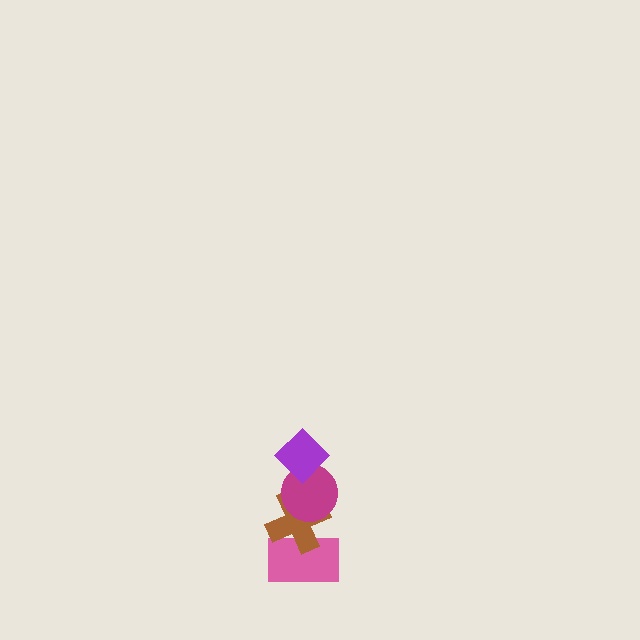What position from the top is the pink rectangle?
The pink rectangle is 4th from the top.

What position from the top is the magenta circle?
The magenta circle is 2nd from the top.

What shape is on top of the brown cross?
The magenta circle is on top of the brown cross.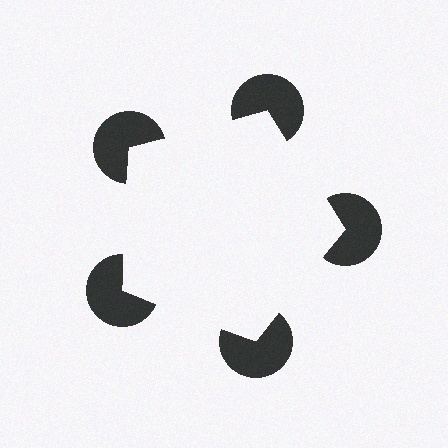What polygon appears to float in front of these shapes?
An illusory pentagon — its edges are inferred from the aligned wedge cuts in the pac-man discs, not physically drawn.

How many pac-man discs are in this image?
There are 5 — one at each vertex of the illusory pentagon.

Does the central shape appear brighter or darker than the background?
It typically appears slightly brighter than the background, even though no actual brightness change is drawn.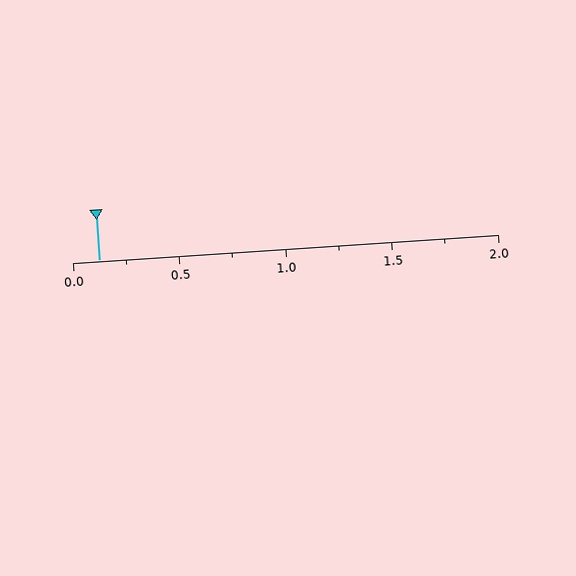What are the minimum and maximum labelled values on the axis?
The axis runs from 0.0 to 2.0.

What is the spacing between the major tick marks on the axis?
The major ticks are spaced 0.5 apart.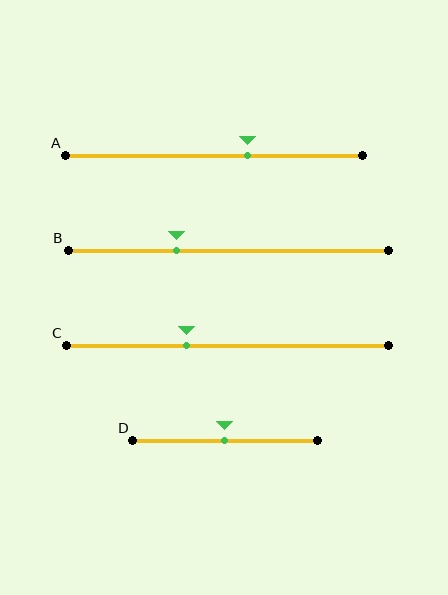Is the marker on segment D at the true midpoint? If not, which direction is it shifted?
Yes, the marker on segment D is at the true midpoint.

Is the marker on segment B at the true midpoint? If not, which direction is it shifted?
No, the marker on segment B is shifted to the left by about 16% of the segment length.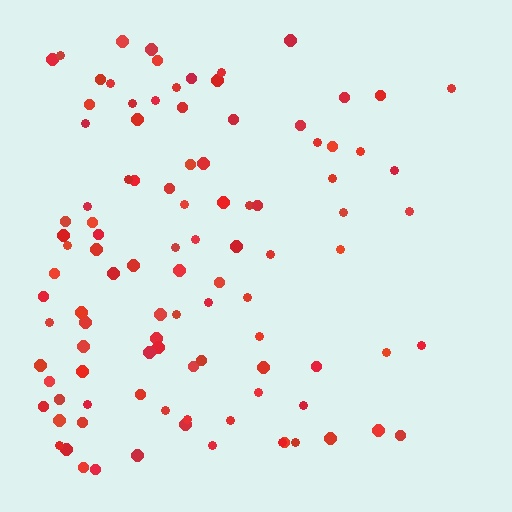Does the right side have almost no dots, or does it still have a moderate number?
Still a moderate number, just noticeably fewer than the left.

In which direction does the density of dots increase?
From right to left, with the left side densest.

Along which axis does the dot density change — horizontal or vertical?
Horizontal.